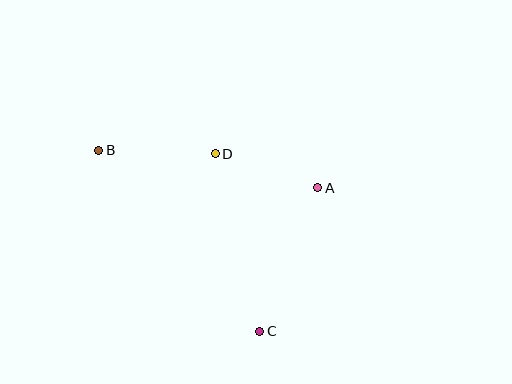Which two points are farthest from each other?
Points B and C are farthest from each other.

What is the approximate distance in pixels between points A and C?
The distance between A and C is approximately 155 pixels.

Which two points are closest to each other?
Points A and D are closest to each other.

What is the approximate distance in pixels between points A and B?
The distance between A and B is approximately 222 pixels.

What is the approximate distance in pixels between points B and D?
The distance between B and D is approximately 116 pixels.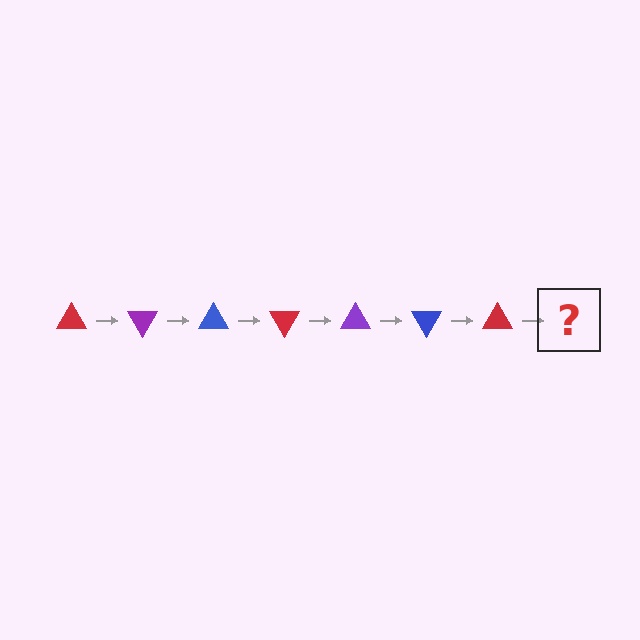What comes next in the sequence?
The next element should be a purple triangle, rotated 420 degrees from the start.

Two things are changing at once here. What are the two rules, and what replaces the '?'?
The two rules are that it rotates 60 degrees each step and the color cycles through red, purple, and blue. The '?' should be a purple triangle, rotated 420 degrees from the start.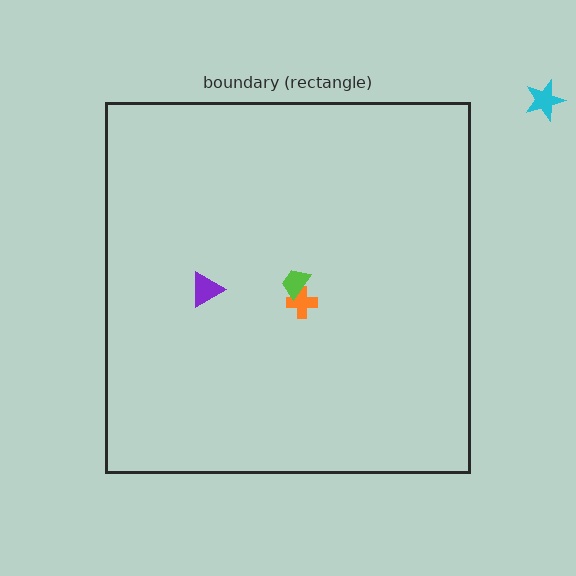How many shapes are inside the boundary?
3 inside, 1 outside.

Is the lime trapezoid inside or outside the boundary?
Inside.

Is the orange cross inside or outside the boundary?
Inside.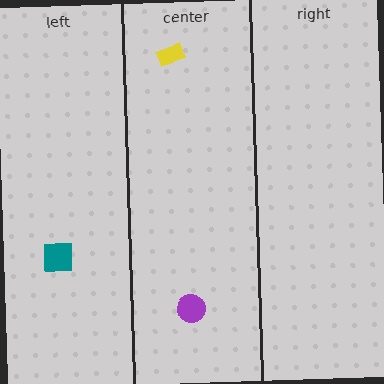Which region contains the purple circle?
The center region.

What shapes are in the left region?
The teal square.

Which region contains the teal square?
The left region.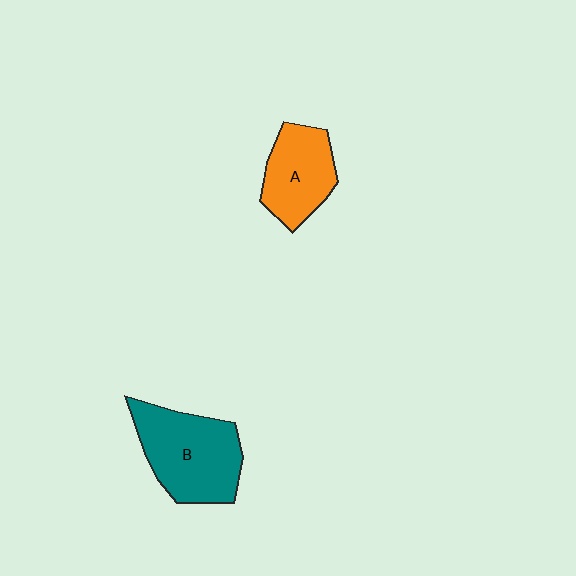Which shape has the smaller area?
Shape A (orange).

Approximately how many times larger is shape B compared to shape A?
Approximately 1.4 times.